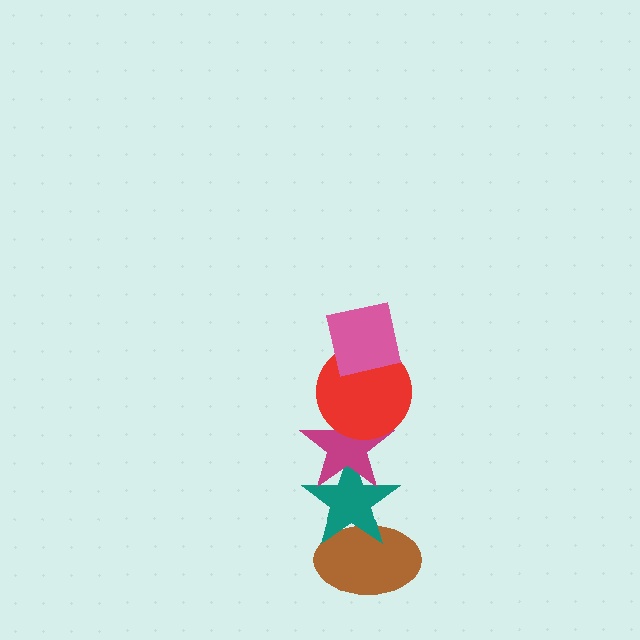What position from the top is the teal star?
The teal star is 4th from the top.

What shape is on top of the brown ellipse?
The teal star is on top of the brown ellipse.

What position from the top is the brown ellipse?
The brown ellipse is 5th from the top.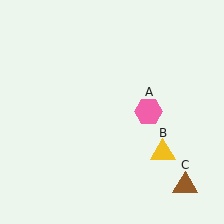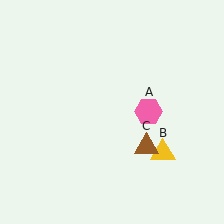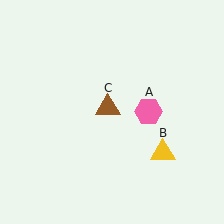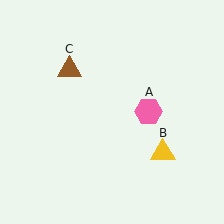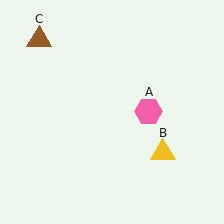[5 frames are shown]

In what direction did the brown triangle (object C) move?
The brown triangle (object C) moved up and to the left.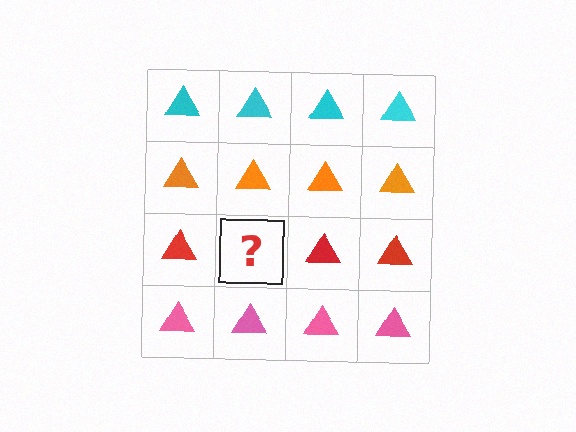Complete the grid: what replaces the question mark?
The question mark should be replaced with a red triangle.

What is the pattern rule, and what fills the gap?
The rule is that each row has a consistent color. The gap should be filled with a red triangle.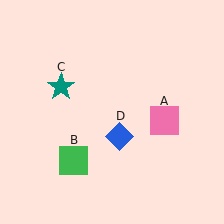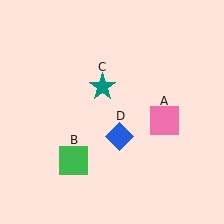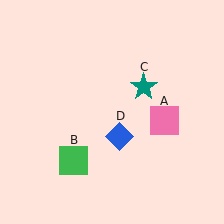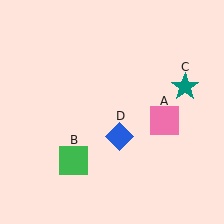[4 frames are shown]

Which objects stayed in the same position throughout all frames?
Pink square (object A) and green square (object B) and blue diamond (object D) remained stationary.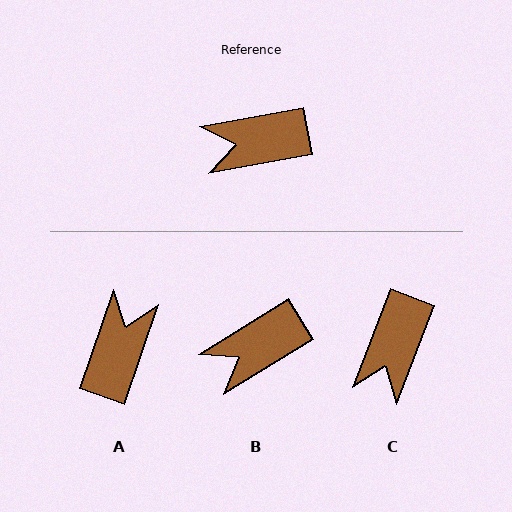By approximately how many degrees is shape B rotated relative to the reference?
Approximately 21 degrees counter-clockwise.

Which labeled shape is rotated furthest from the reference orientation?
A, about 119 degrees away.